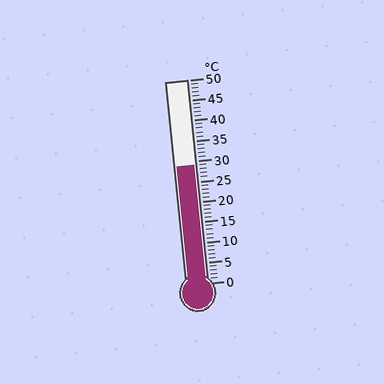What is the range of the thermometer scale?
The thermometer scale ranges from 0°C to 50°C.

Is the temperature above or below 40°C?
The temperature is below 40°C.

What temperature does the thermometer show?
The thermometer shows approximately 29°C.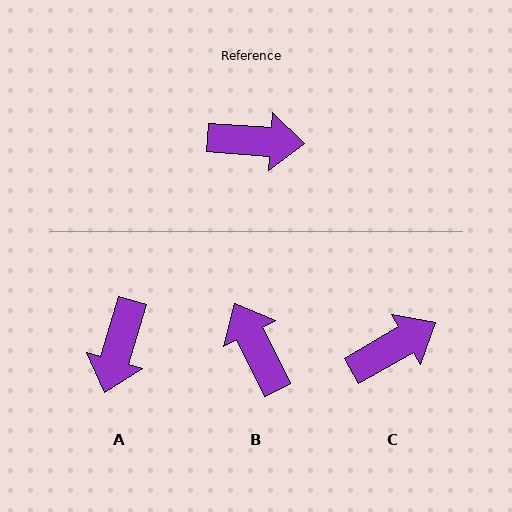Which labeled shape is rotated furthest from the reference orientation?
B, about 120 degrees away.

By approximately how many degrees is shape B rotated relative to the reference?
Approximately 120 degrees counter-clockwise.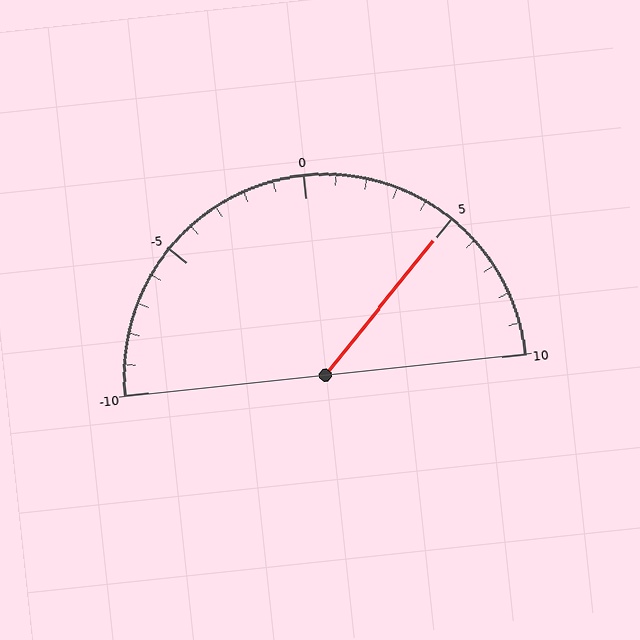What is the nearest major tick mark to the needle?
The nearest major tick mark is 5.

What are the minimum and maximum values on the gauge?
The gauge ranges from -10 to 10.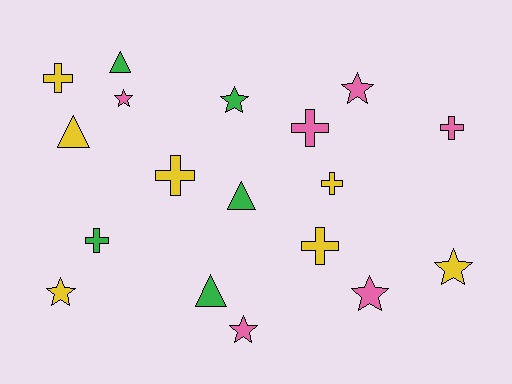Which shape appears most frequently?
Star, with 7 objects.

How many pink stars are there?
There are 4 pink stars.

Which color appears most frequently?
Yellow, with 7 objects.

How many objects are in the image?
There are 18 objects.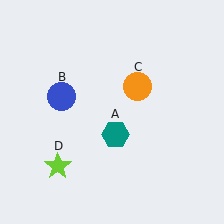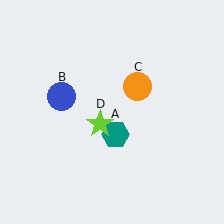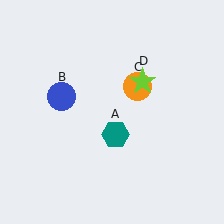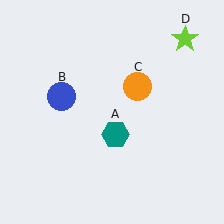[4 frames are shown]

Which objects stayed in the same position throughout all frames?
Teal hexagon (object A) and blue circle (object B) and orange circle (object C) remained stationary.